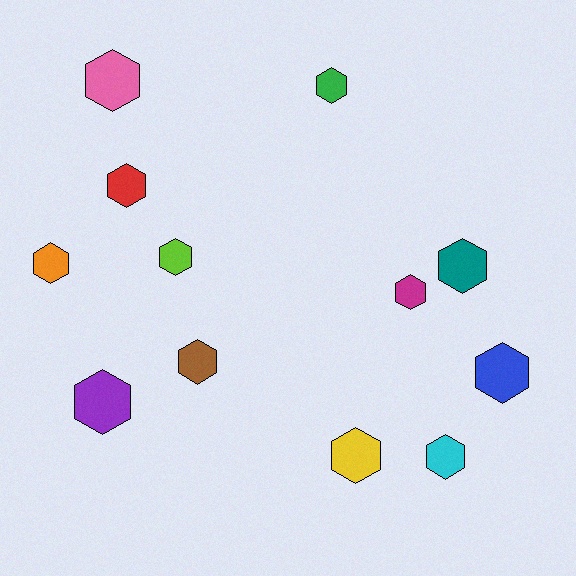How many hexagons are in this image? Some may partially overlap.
There are 12 hexagons.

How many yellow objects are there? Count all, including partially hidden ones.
There is 1 yellow object.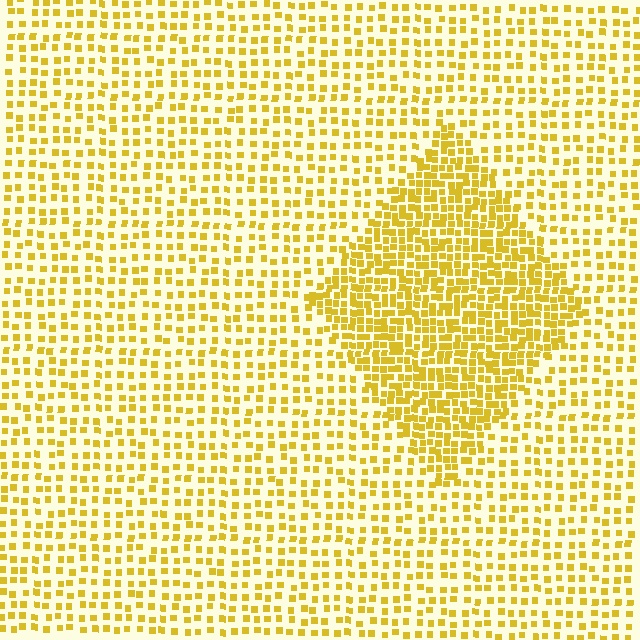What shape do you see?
I see a diamond.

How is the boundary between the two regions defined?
The boundary is defined by a change in element density (approximately 2.1x ratio). All elements are the same color, size, and shape.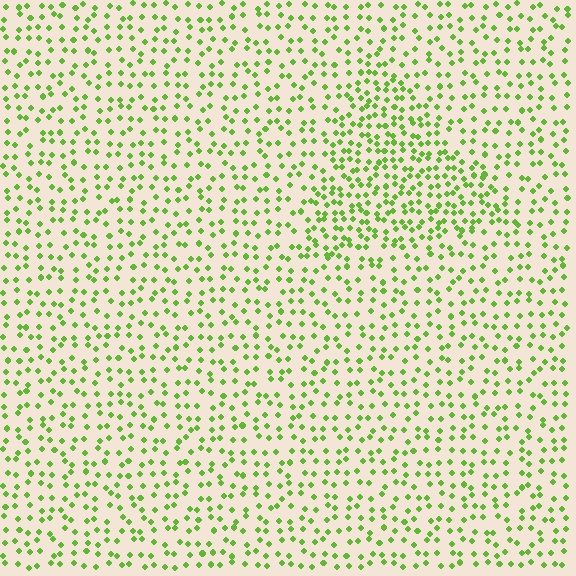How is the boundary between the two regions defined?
The boundary is defined by a change in element density (approximately 1.7x ratio). All elements are the same color, size, and shape.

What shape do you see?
I see a triangle.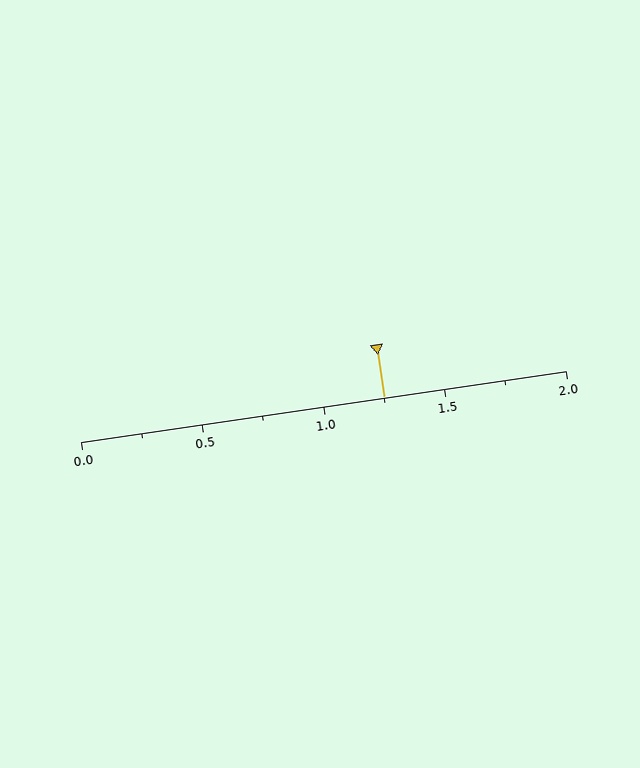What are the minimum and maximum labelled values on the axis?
The axis runs from 0.0 to 2.0.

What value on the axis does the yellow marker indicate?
The marker indicates approximately 1.25.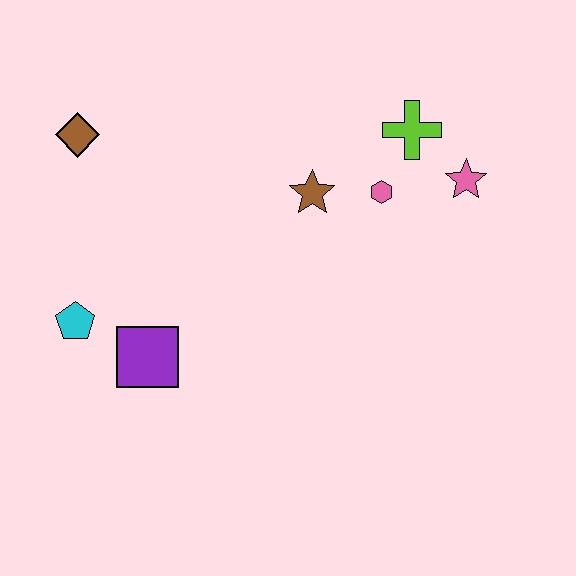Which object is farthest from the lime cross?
The cyan pentagon is farthest from the lime cross.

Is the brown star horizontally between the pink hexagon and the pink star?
No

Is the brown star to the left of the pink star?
Yes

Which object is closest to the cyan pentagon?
The purple square is closest to the cyan pentagon.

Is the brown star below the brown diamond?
Yes